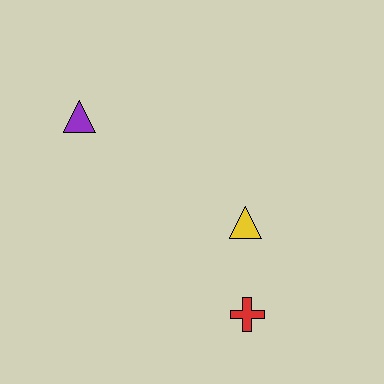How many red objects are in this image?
There is 1 red object.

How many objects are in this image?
There are 3 objects.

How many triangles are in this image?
There are 2 triangles.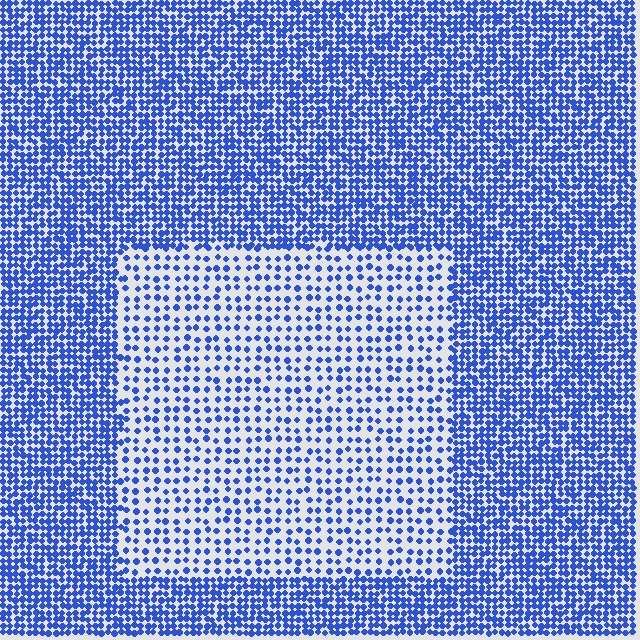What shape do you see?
I see a rectangle.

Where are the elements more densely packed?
The elements are more densely packed outside the rectangle boundary.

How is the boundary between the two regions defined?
The boundary is defined by a change in element density (approximately 2.4x ratio). All elements are the same color, size, and shape.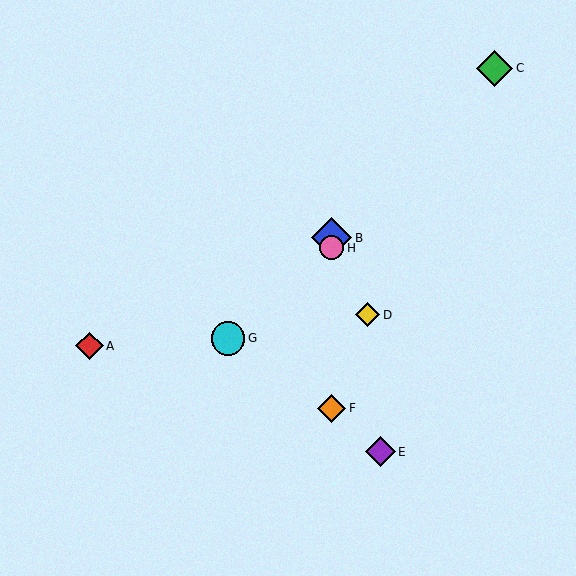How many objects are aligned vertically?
3 objects (B, F, H) are aligned vertically.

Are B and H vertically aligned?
Yes, both are at x≈332.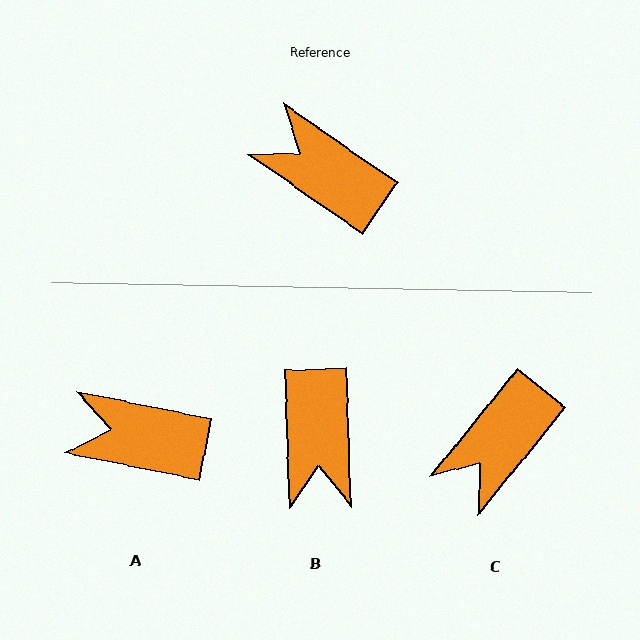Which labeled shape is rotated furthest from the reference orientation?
B, about 127 degrees away.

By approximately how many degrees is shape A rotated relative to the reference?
Approximately 24 degrees counter-clockwise.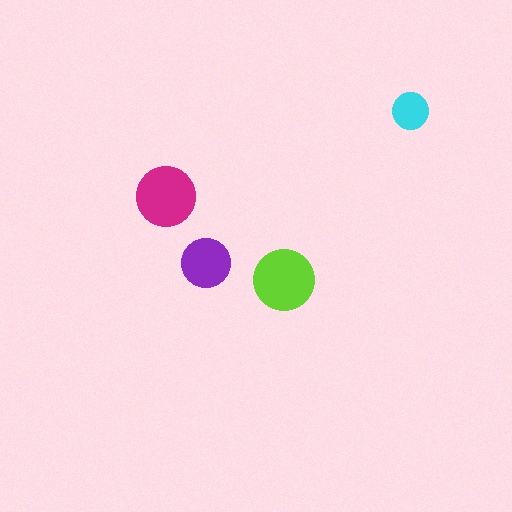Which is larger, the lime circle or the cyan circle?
The lime one.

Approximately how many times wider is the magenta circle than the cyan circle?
About 1.5 times wider.